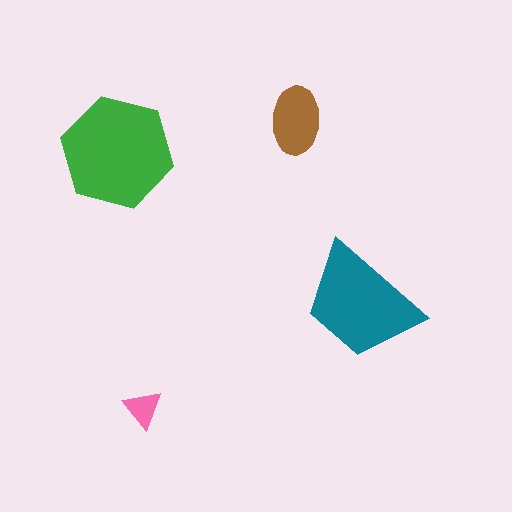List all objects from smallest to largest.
The pink triangle, the brown ellipse, the teal trapezoid, the green hexagon.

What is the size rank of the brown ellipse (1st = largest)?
3rd.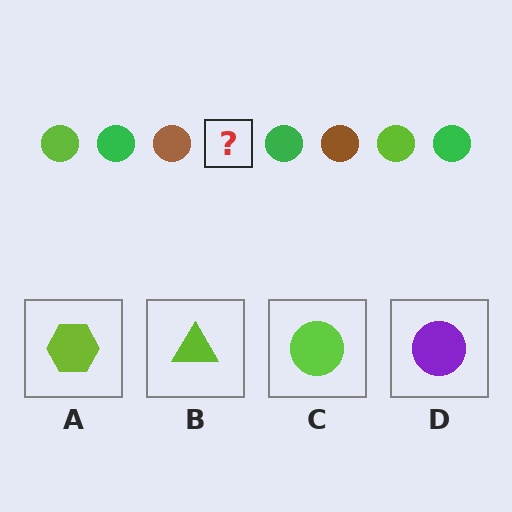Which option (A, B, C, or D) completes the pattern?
C.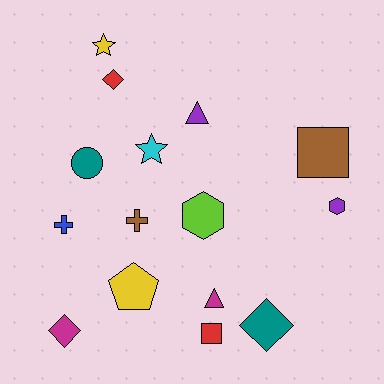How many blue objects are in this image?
There is 1 blue object.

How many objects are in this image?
There are 15 objects.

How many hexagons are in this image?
There are 2 hexagons.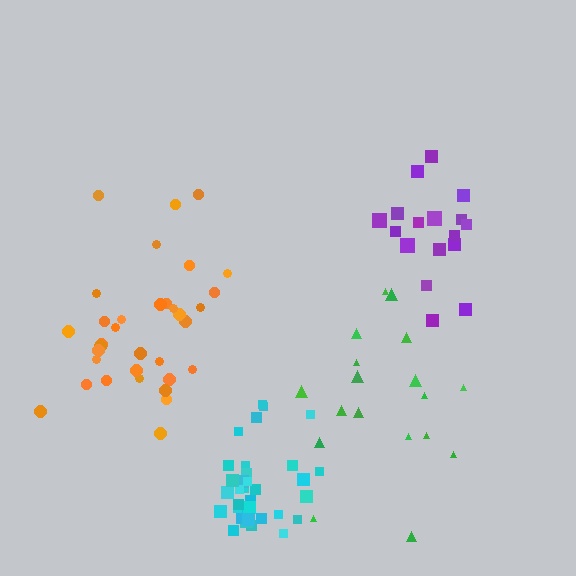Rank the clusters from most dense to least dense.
cyan, purple, orange, green.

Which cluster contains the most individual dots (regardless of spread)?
Cyan (34).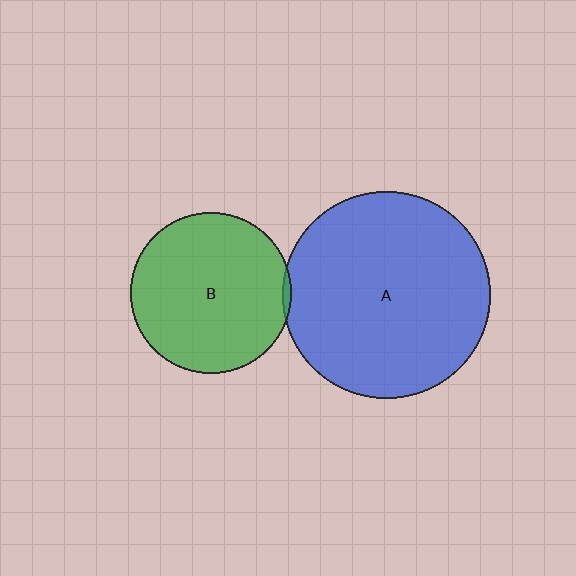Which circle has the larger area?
Circle A (blue).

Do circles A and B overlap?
Yes.